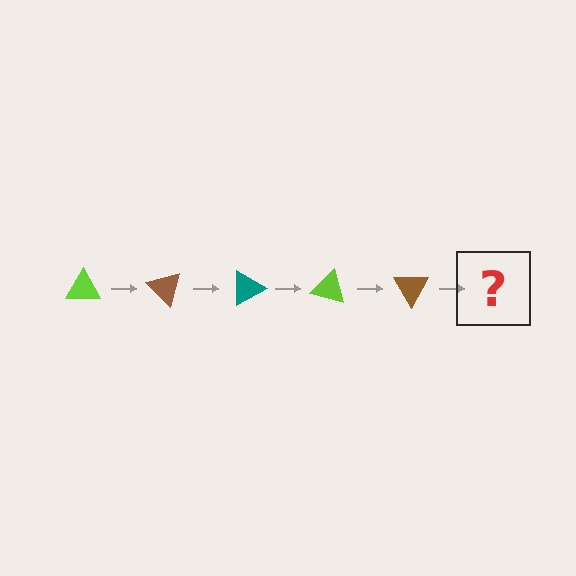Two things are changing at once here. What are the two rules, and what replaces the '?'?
The two rules are that it rotates 45 degrees each step and the color cycles through lime, brown, and teal. The '?' should be a teal triangle, rotated 225 degrees from the start.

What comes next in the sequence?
The next element should be a teal triangle, rotated 225 degrees from the start.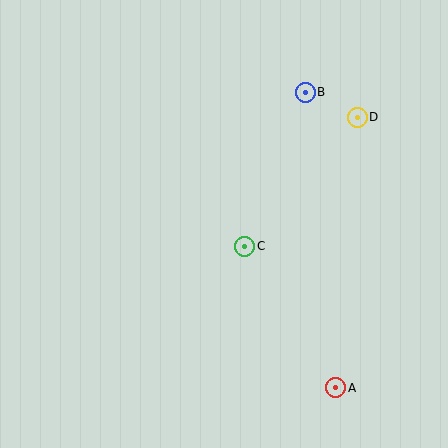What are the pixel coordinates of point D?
Point D is at (357, 117).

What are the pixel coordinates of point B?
Point B is at (305, 92).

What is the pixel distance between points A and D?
The distance between A and D is 271 pixels.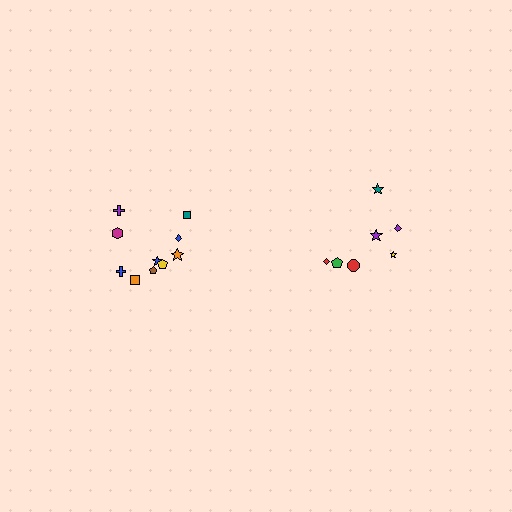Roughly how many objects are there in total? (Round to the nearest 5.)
Roughly 15 objects in total.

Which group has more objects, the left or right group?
The left group.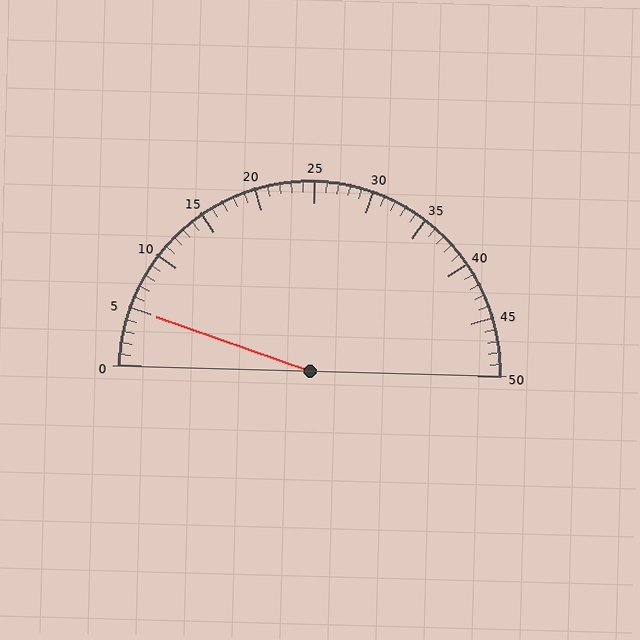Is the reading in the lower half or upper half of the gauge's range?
The reading is in the lower half of the range (0 to 50).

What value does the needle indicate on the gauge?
The needle indicates approximately 5.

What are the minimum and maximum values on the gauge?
The gauge ranges from 0 to 50.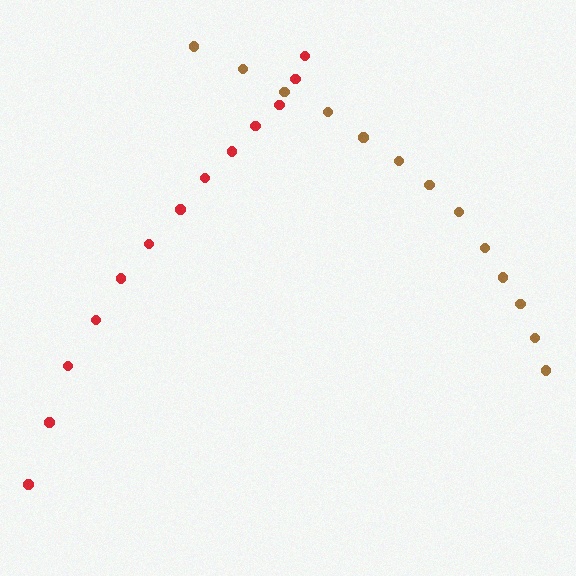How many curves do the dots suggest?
There are 2 distinct paths.